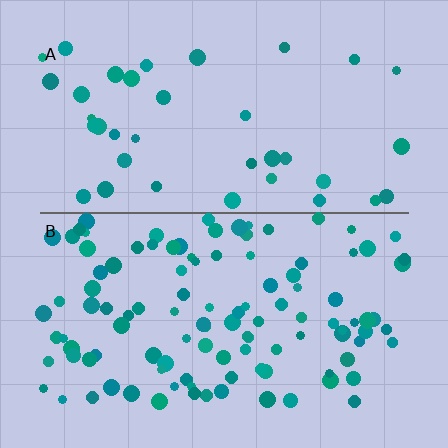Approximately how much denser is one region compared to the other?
Approximately 2.9× — region B over region A.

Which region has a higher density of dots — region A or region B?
B (the bottom).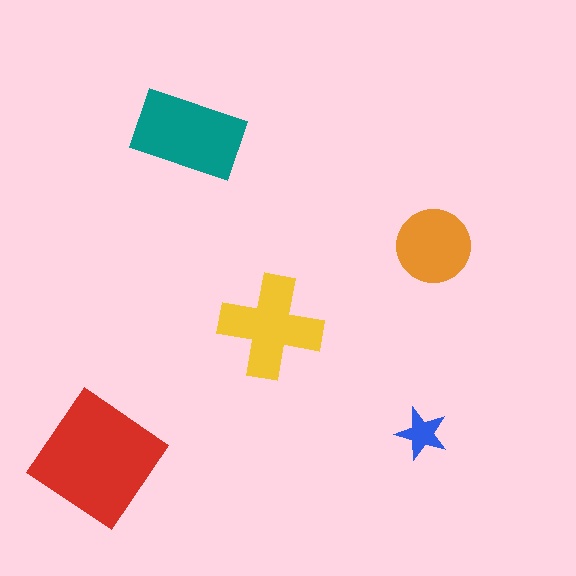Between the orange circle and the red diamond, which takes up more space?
The red diamond.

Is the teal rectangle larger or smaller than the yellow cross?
Larger.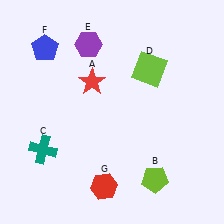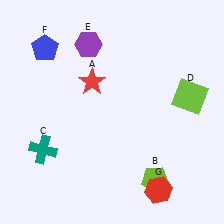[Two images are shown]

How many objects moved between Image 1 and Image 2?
2 objects moved between the two images.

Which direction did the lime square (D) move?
The lime square (D) moved right.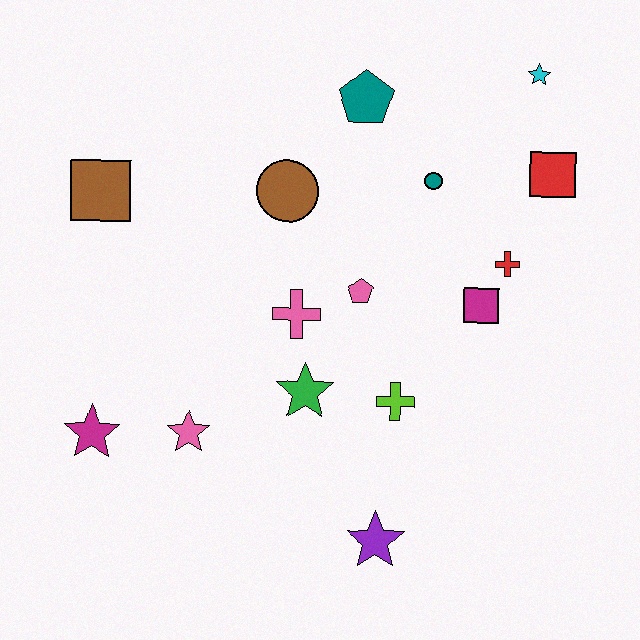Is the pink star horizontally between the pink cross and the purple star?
No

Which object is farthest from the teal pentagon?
The purple star is farthest from the teal pentagon.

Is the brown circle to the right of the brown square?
Yes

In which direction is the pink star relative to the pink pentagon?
The pink star is to the left of the pink pentagon.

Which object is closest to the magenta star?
The pink star is closest to the magenta star.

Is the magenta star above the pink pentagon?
No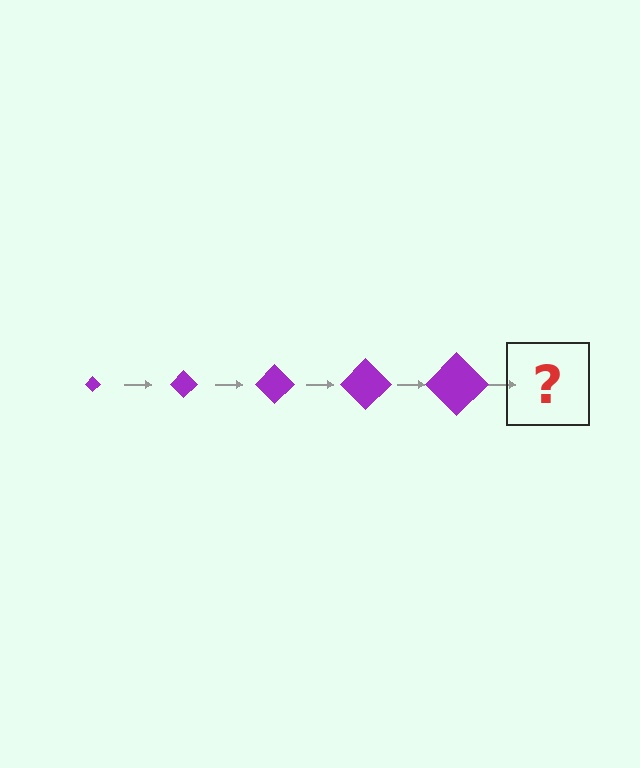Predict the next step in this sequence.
The next step is a purple diamond, larger than the previous one.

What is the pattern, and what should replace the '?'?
The pattern is that the diamond gets progressively larger each step. The '?' should be a purple diamond, larger than the previous one.